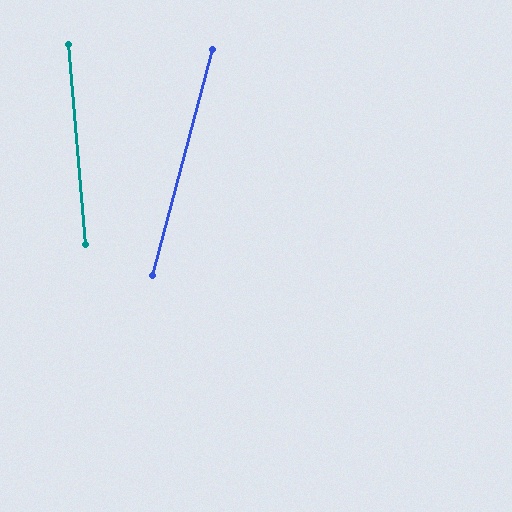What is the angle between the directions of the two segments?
Approximately 19 degrees.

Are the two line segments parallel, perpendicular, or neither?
Neither parallel nor perpendicular — they differ by about 19°.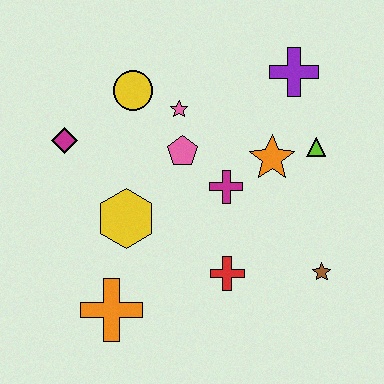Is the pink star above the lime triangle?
Yes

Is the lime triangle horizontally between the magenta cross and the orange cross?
No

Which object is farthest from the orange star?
The orange cross is farthest from the orange star.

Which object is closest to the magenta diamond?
The yellow circle is closest to the magenta diamond.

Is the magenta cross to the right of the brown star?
No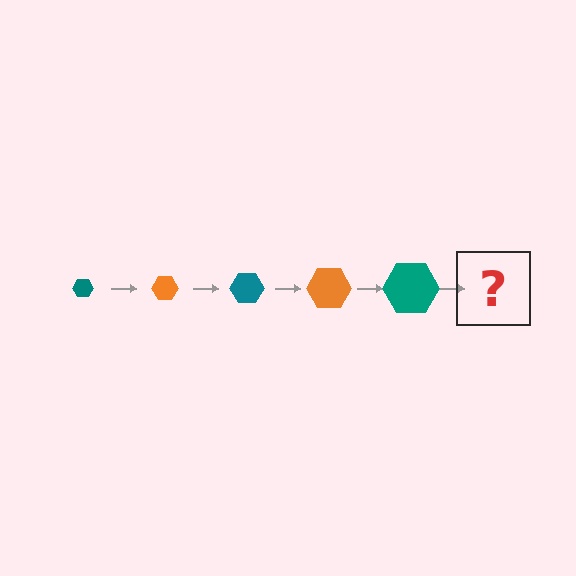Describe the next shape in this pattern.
It should be an orange hexagon, larger than the previous one.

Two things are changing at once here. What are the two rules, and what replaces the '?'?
The two rules are that the hexagon grows larger each step and the color cycles through teal and orange. The '?' should be an orange hexagon, larger than the previous one.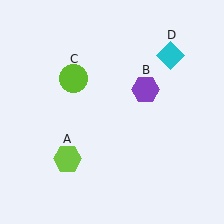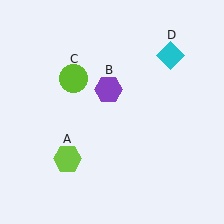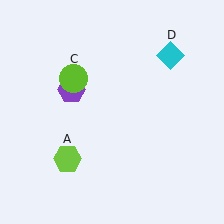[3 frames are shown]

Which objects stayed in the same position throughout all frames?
Lime hexagon (object A) and lime circle (object C) and cyan diamond (object D) remained stationary.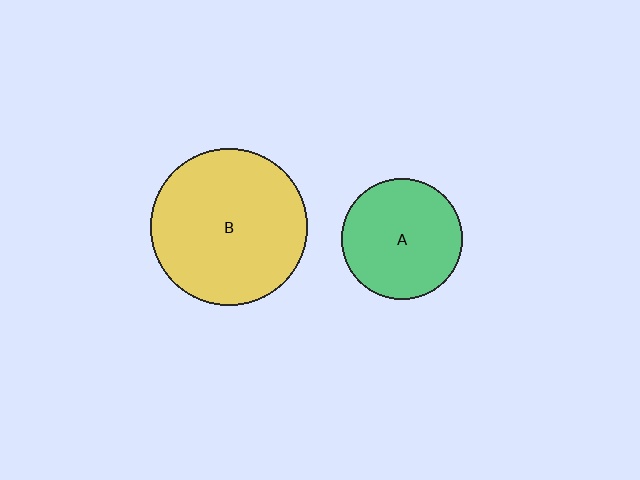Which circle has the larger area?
Circle B (yellow).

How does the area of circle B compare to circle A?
Approximately 1.7 times.